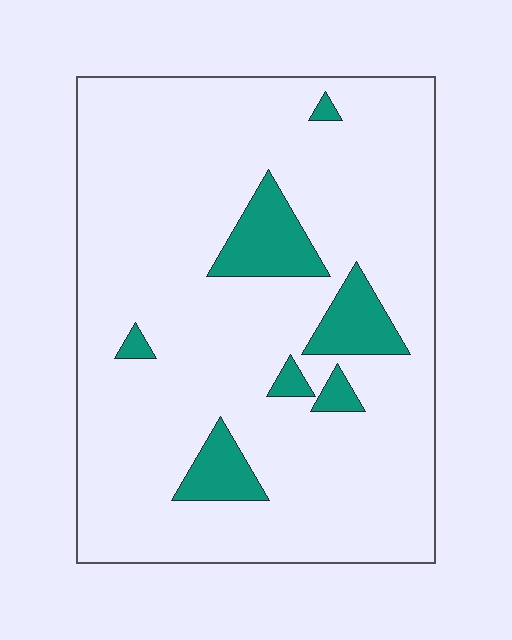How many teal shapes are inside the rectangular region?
7.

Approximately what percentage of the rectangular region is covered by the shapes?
Approximately 10%.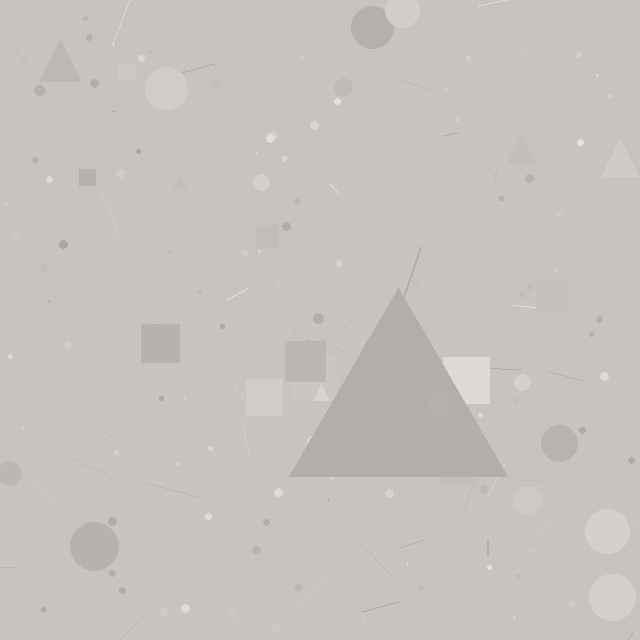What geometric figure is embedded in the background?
A triangle is embedded in the background.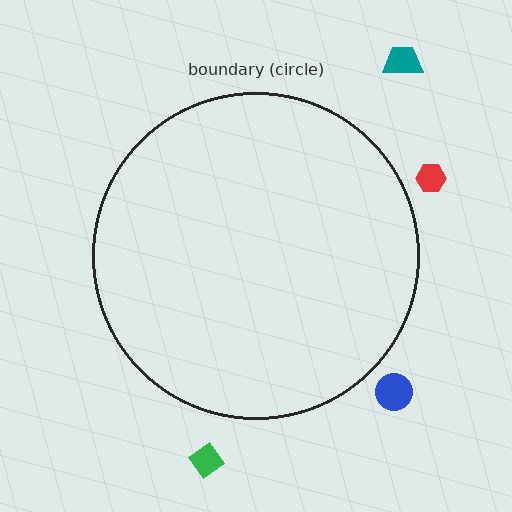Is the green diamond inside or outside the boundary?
Outside.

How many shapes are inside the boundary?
0 inside, 4 outside.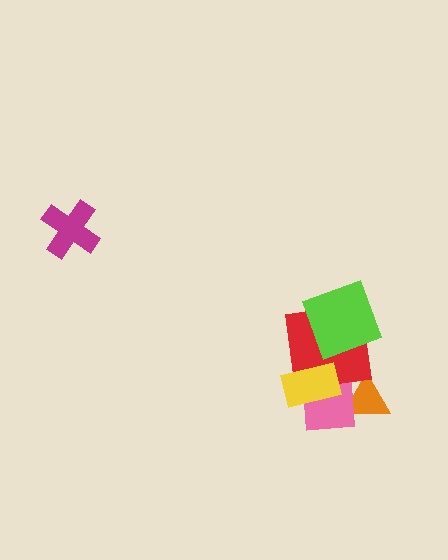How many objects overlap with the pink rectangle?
4 objects overlap with the pink rectangle.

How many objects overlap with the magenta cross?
0 objects overlap with the magenta cross.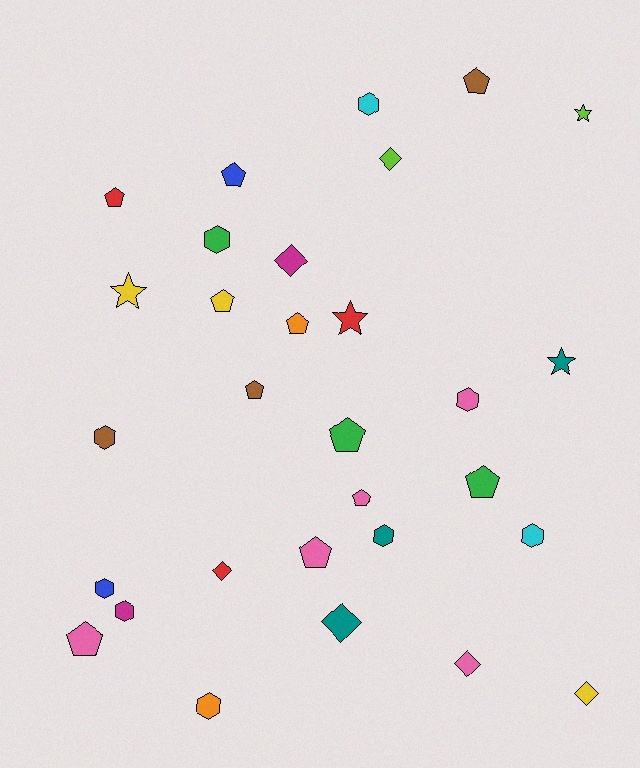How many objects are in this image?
There are 30 objects.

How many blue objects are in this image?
There are 2 blue objects.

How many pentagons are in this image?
There are 11 pentagons.